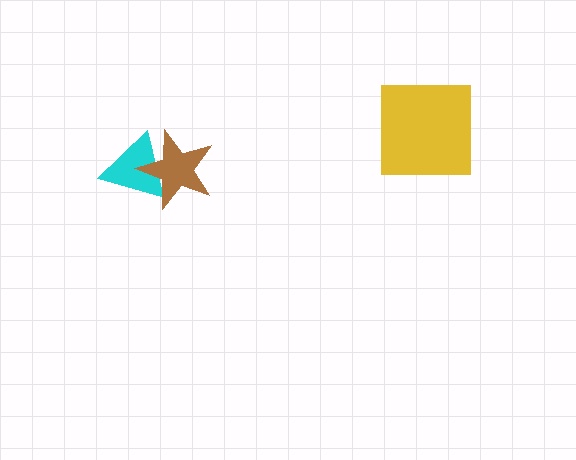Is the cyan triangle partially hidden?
Yes, it is partially covered by another shape.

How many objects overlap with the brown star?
1 object overlaps with the brown star.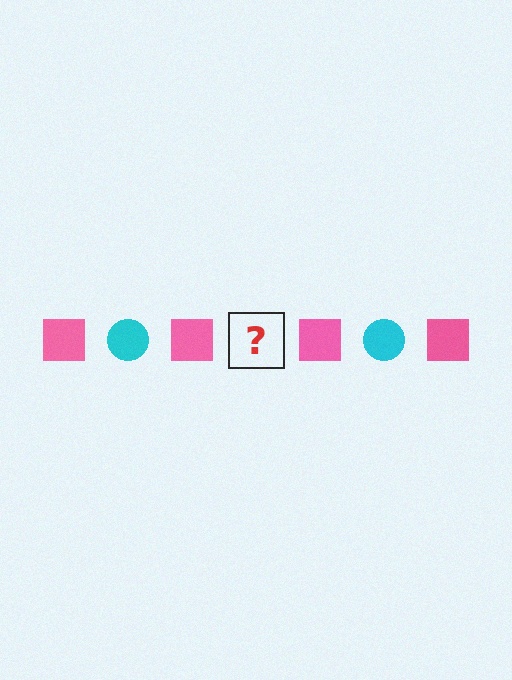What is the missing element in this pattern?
The missing element is a cyan circle.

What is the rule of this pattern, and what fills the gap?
The rule is that the pattern alternates between pink square and cyan circle. The gap should be filled with a cyan circle.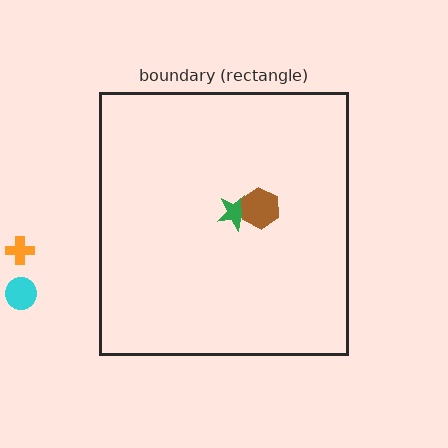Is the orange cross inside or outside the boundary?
Outside.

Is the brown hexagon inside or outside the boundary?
Inside.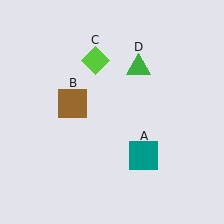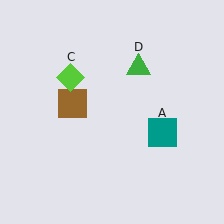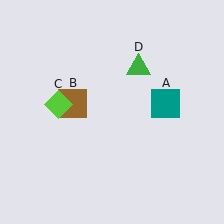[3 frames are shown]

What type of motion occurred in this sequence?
The teal square (object A), lime diamond (object C) rotated counterclockwise around the center of the scene.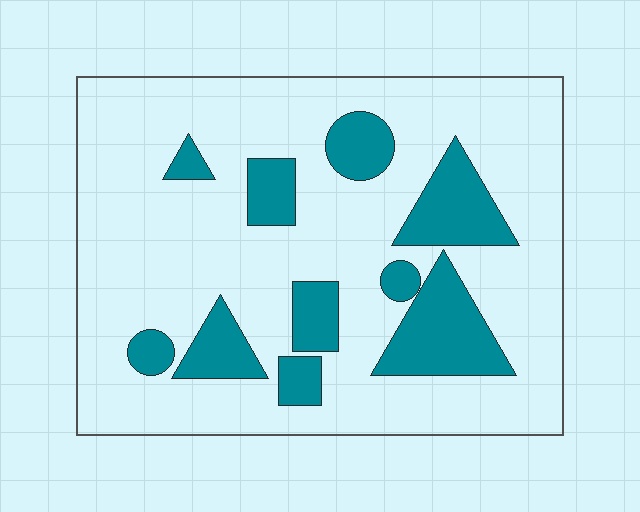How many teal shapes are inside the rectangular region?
10.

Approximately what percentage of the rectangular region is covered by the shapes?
Approximately 20%.